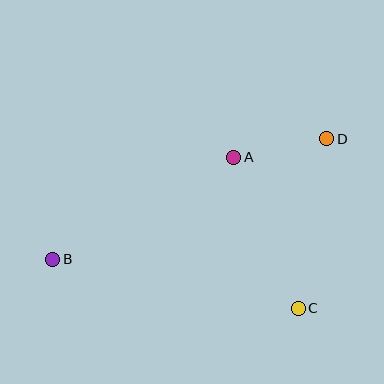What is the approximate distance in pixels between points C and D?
The distance between C and D is approximately 172 pixels.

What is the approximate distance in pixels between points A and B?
The distance between A and B is approximately 208 pixels.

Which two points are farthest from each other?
Points B and D are farthest from each other.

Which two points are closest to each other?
Points A and D are closest to each other.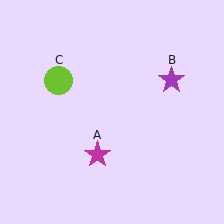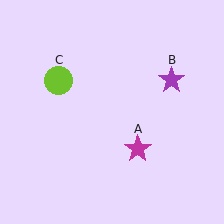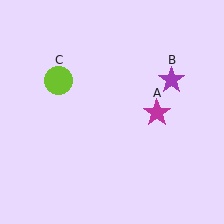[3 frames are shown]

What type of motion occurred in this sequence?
The magenta star (object A) rotated counterclockwise around the center of the scene.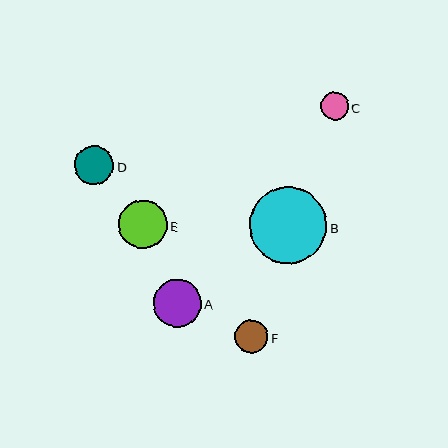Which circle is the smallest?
Circle C is the smallest with a size of approximately 28 pixels.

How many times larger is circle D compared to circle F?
Circle D is approximately 1.2 times the size of circle F.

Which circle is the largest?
Circle B is the largest with a size of approximately 78 pixels.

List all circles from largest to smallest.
From largest to smallest: B, E, A, D, F, C.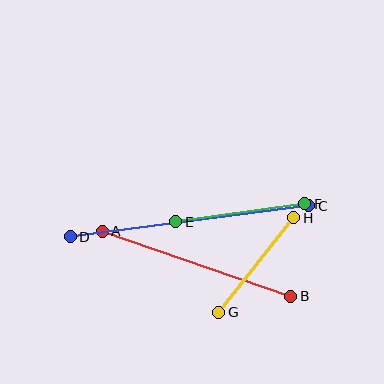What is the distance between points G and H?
The distance is approximately 121 pixels.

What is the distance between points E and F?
The distance is approximately 131 pixels.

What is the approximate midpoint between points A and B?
The midpoint is at approximately (197, 264) pixels.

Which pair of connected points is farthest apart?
Points C and D are farthest apart.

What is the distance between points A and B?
The distance is approximately 199 pixels.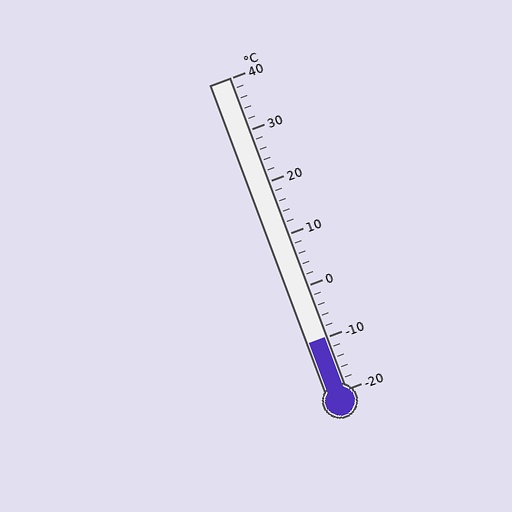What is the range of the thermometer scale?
The thermometer scale ranges from -20°C to 40°C.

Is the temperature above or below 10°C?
The temperature is below 10°C.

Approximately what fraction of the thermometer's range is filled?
The thermometer is filled to approximately 15% of its range.